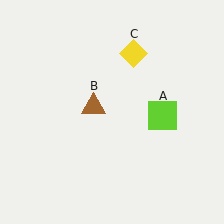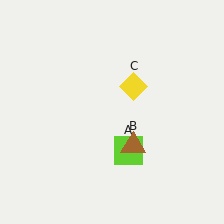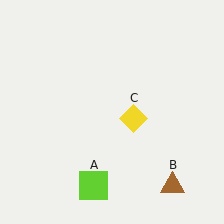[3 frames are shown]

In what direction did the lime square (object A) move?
The lime square (object A) moved down and to the left.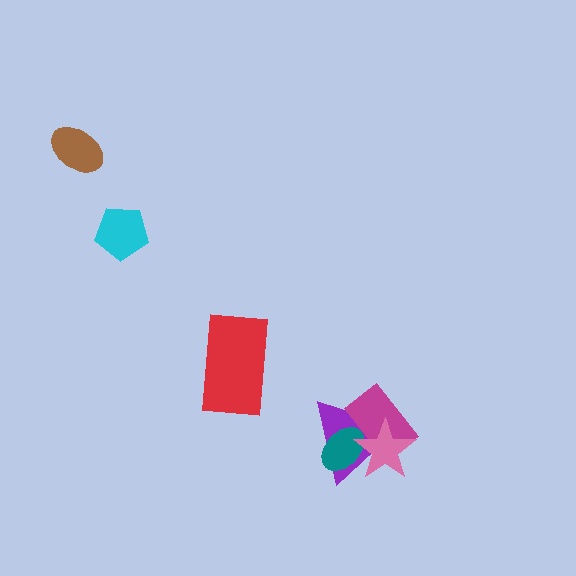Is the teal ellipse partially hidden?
Yes, it is partially covered by another shape.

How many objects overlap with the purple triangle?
3 objects overlap with the purple triangle.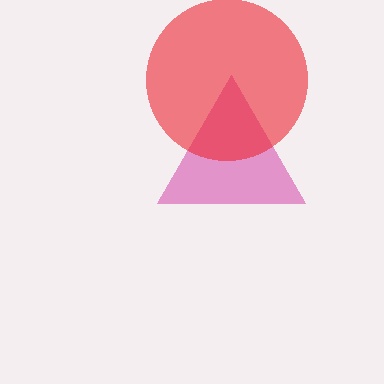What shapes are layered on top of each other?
The layered shapes are: a magenta triangle, a red circle.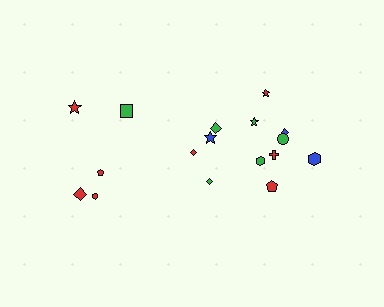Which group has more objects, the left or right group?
The right group.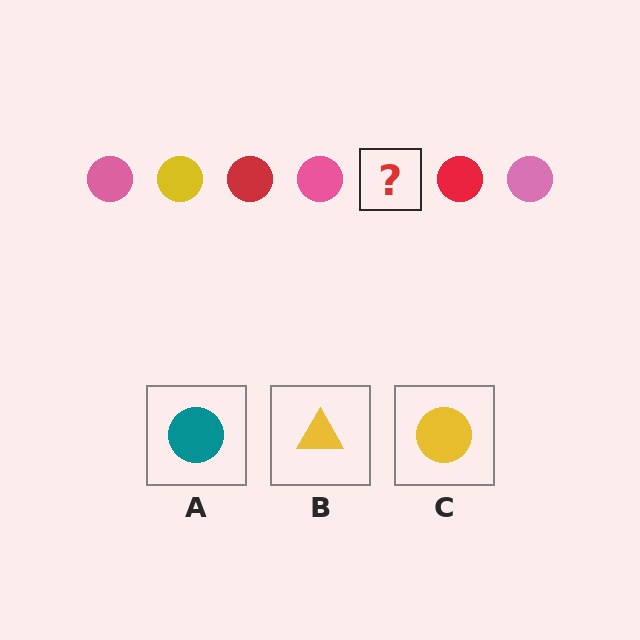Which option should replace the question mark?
Option C.